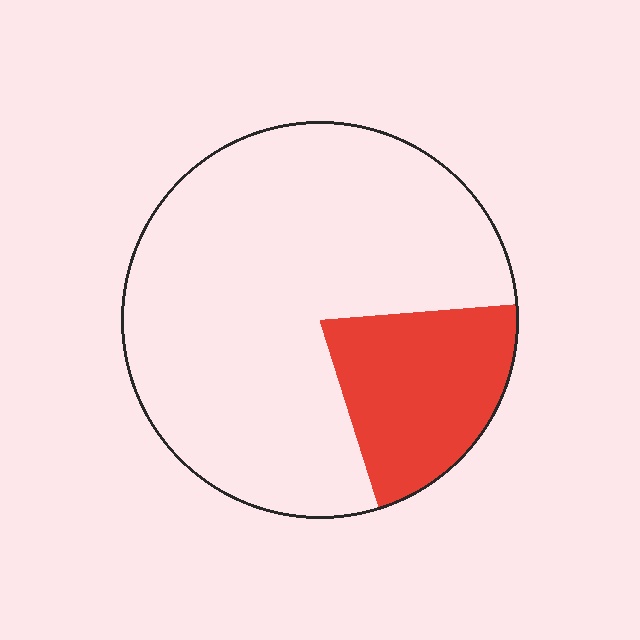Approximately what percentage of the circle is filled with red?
Approximately 20%.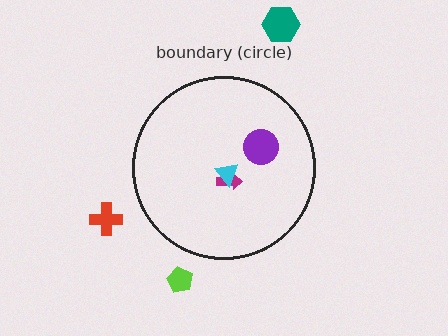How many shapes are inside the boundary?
3 inside, 3 outside.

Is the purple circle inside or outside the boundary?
Inside.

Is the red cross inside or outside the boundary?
Outside.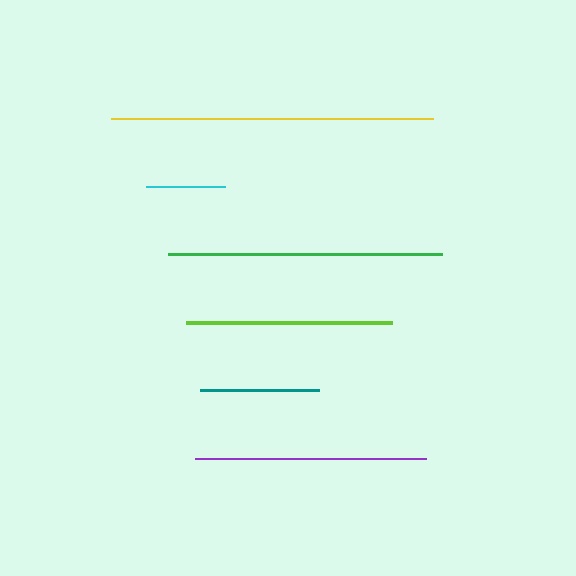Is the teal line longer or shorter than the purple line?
The purple line is longer than the teal line.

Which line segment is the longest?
The yellow line is the longest at approximately 322 pixels.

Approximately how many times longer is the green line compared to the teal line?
The green line is approximately 2.3 times the length of the teal line.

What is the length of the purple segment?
The purple segment is approximately 231 pixels long.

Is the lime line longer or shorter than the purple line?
The purple line is longer than the lime line.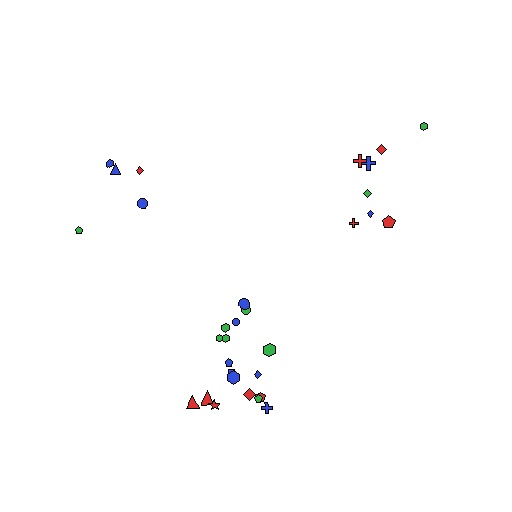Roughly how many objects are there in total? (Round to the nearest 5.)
Roughly 30 objects in total.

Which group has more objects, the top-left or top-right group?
The top-right group.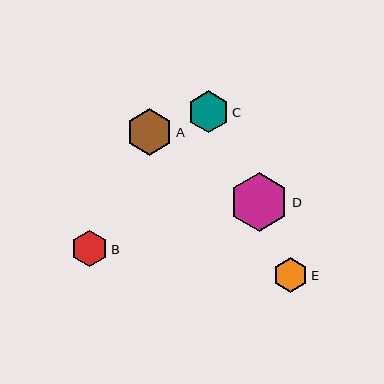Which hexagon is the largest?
Hexagon D is the largest with a size of approximately 59 pixels.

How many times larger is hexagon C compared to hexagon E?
Hexagon C is approximately 1.2 times the size of hexagon E.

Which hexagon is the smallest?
Hexagon E is the smallest with a size of approximately 34 pixels.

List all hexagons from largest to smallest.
From largest to smallest: D, A, C, B, E.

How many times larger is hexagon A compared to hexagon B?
Hexagon A is approximately 1.3 times the size of hexagon B.